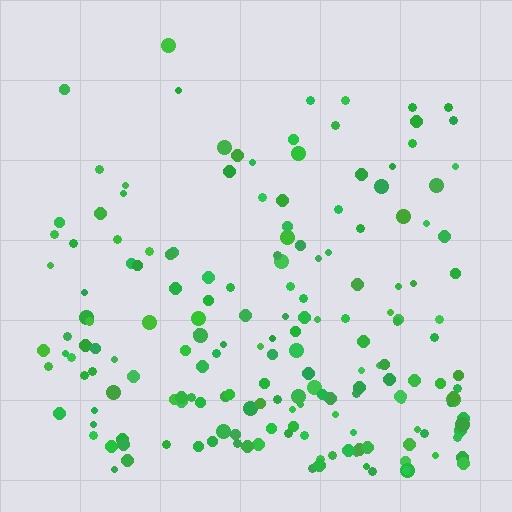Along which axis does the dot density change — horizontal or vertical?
Vertical.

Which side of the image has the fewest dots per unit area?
The top.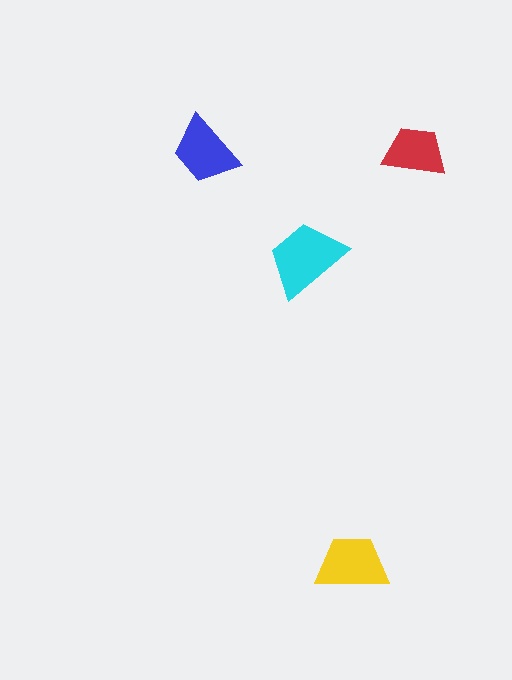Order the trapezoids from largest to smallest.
the cyan one, the yellow one, the blue one, the red one.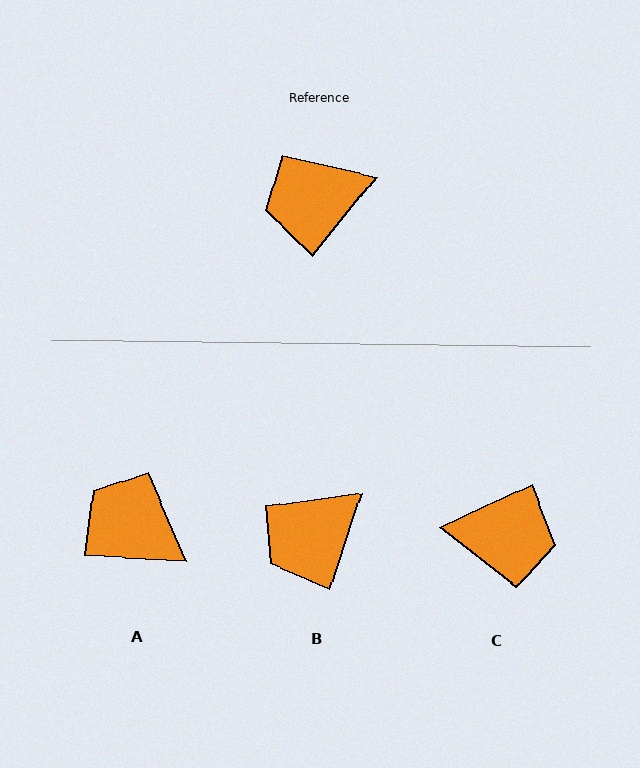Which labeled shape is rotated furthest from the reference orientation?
C, about 154 degrees away.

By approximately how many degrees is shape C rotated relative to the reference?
Approximately 154 degrees counter-clockwise.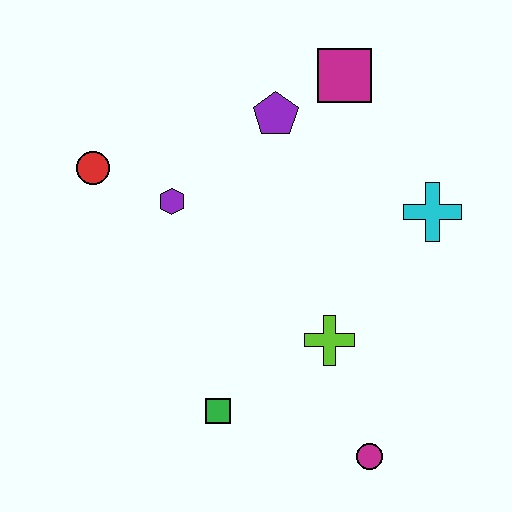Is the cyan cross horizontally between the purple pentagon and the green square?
No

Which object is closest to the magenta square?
The purple pentagon is closest to the magenta square.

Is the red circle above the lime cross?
Yes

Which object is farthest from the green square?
The magenta square is farthest from the green square.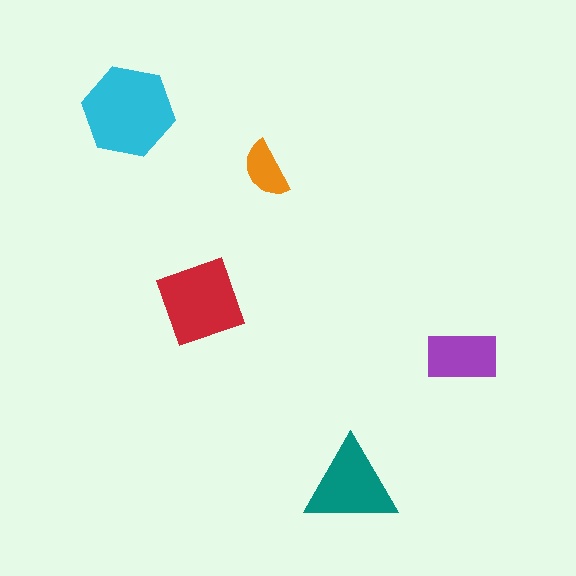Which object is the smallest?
The orange semicircle.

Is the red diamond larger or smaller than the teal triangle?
Larger.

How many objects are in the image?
There are 5 objects in the image.